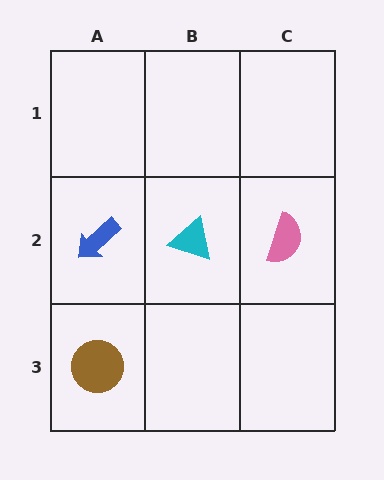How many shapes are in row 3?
1 shape.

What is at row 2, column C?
A pink semicircle.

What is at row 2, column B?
A cyan triangle.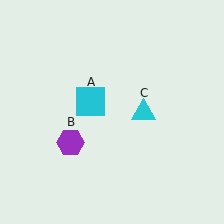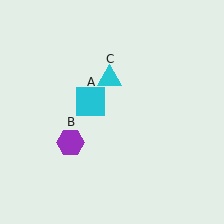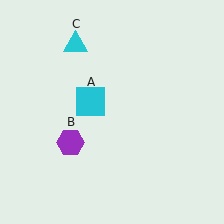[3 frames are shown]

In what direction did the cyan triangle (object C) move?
The cyan triangle (object C) moved up and to the left.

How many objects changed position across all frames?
1 object changed position: cyan triangle (object C).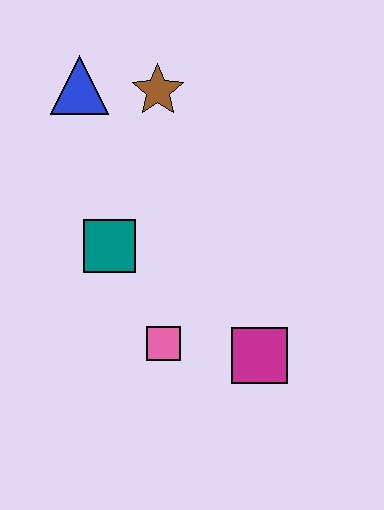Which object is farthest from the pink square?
The blue triangle is farthest from the pink square.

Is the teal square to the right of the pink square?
No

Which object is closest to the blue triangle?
The brown star is closest to the blue triangle.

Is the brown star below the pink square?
No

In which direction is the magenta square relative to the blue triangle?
The magenta square is below the blue triangle.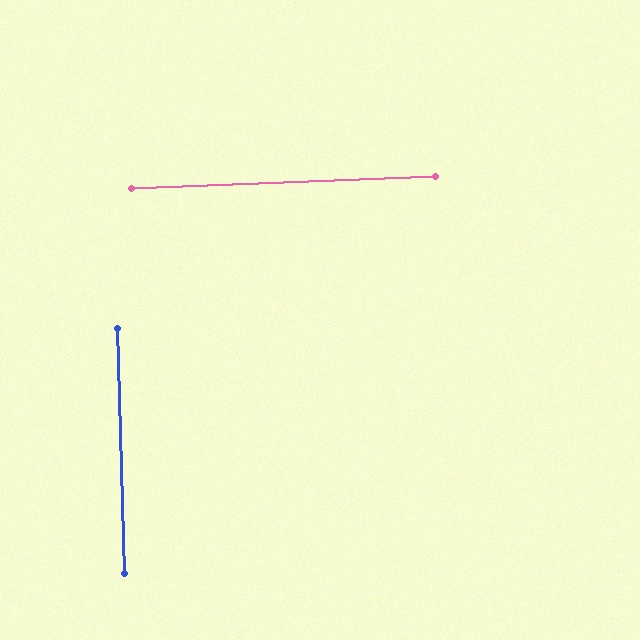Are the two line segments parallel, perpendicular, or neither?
Perpendicular — they meet at approximately 89°.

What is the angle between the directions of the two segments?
Approximately 89 degrees.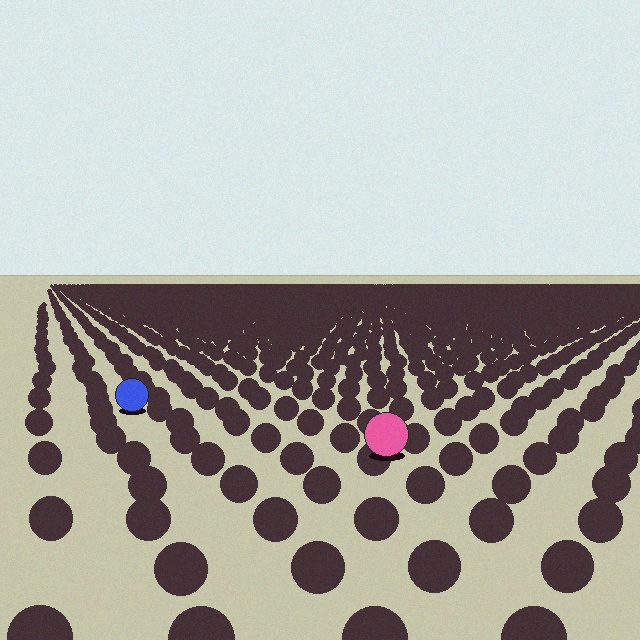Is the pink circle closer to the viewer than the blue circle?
Yes. The pink circle is closer — you can tell from the texture gradient: the ground texture is coarser near it.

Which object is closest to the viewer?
The pink circle is closest. The texture marks near it are larger and more spread out.